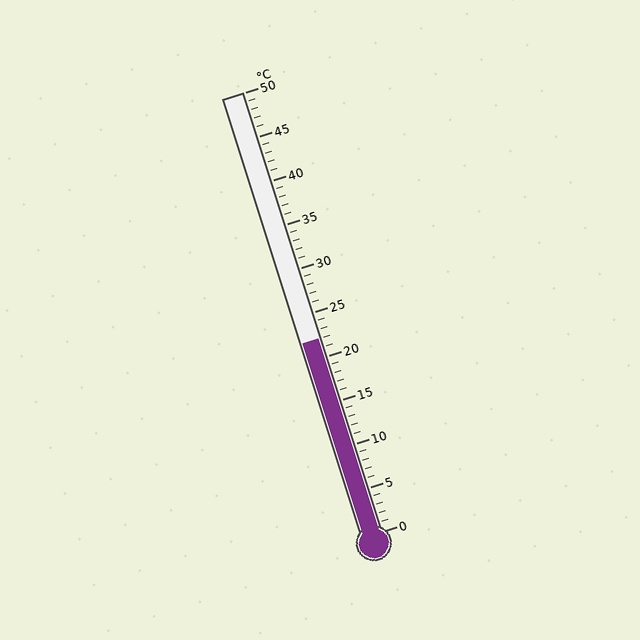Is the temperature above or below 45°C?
The temperature is below 45°C.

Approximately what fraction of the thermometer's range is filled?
The thermometer is filled to approximately 45% of its range.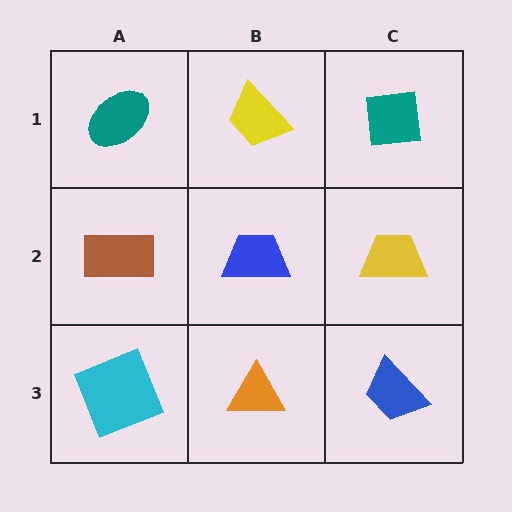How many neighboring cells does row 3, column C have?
2.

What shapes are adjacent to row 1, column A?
A brown rectangle (row 2, column A), a yellow trapezoid (row 1, column B).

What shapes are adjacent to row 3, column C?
A yellow trapezoid (row 2, column C), an orange triangle (row 3, column B).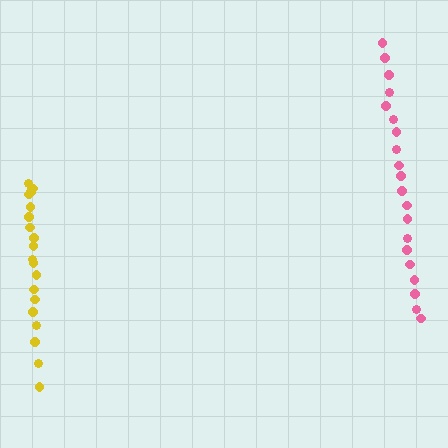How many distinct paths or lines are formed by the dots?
There are 2 distinct paths.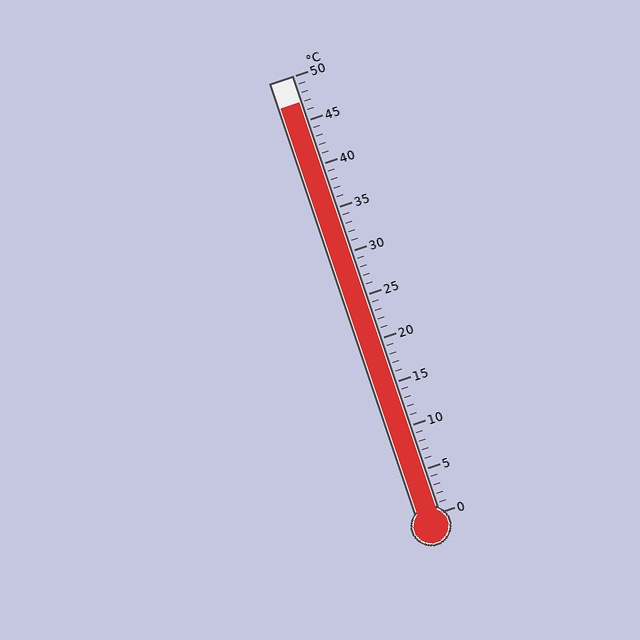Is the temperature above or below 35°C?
The temperature is above 35°C.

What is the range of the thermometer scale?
The thermometer scale ranges from 0°C to 50°C.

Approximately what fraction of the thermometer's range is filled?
The thermometer is filled to approximately 95% of its range.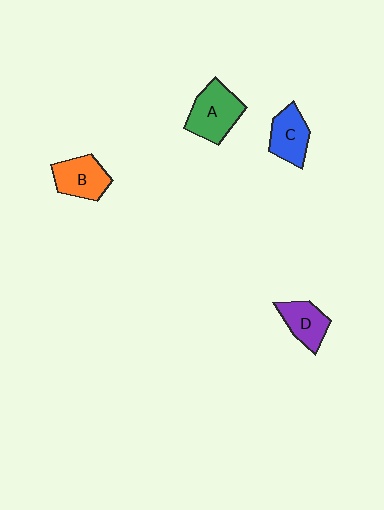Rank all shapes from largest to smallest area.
From largest to smallest: A (green), B (orange), C (blue), D (purple).